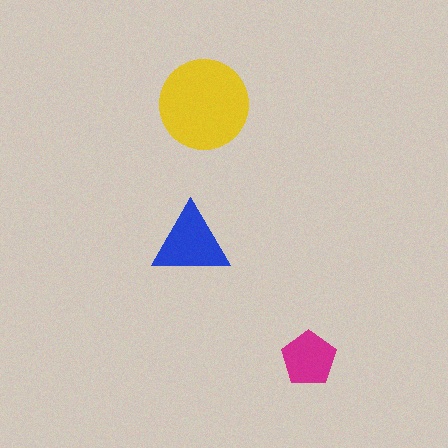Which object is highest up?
The yellow circle is topmost.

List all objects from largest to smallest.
The yellow circle, the blue triangle, the magenta pentagon.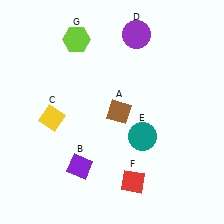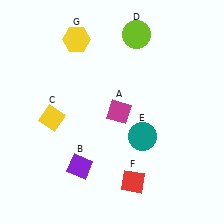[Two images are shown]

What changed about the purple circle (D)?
In Image 1, D is purple. In Image 2, it changed to lime.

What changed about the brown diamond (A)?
In Image 1, A is brown. In Image 2, it changed to magenta.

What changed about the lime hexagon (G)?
In Image 1, G is lime. In Image 2, it changed to yellow.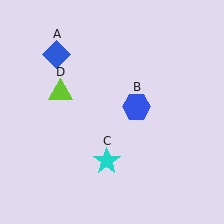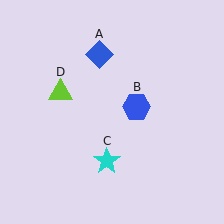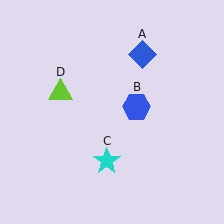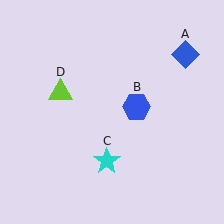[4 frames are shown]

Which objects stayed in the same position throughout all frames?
Blue hexagon (object B) and cyan star (object C) and lime triangle (object D) remained stationary.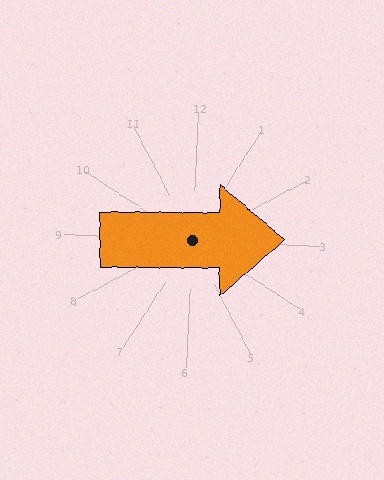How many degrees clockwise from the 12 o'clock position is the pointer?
Approximately 87 degrees.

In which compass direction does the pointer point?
East.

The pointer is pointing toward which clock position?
Roughly 3 o'clock.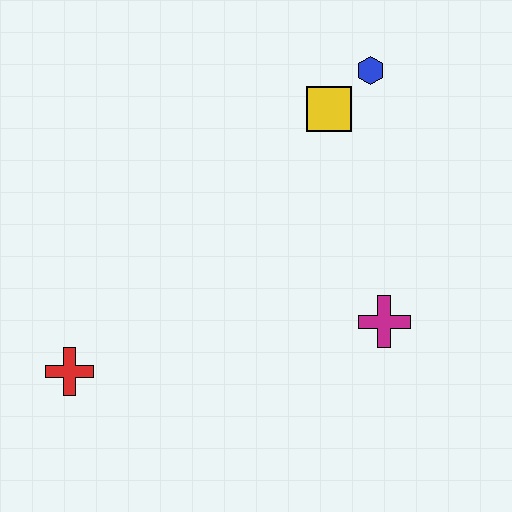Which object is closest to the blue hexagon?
The yellow square is closest to the blue hexagon.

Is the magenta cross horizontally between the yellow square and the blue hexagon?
No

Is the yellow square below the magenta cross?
No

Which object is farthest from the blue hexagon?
The red cross is farthest from the blue hexagon.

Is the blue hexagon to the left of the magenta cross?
Yes